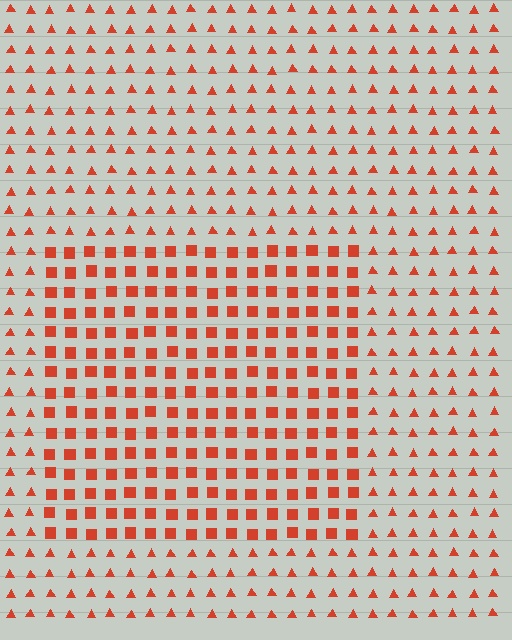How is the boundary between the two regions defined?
The boundary is defined by a change in element shape: squares inside vs. triangles outside. All elements share the same color and spacing.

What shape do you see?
I see a rectangle.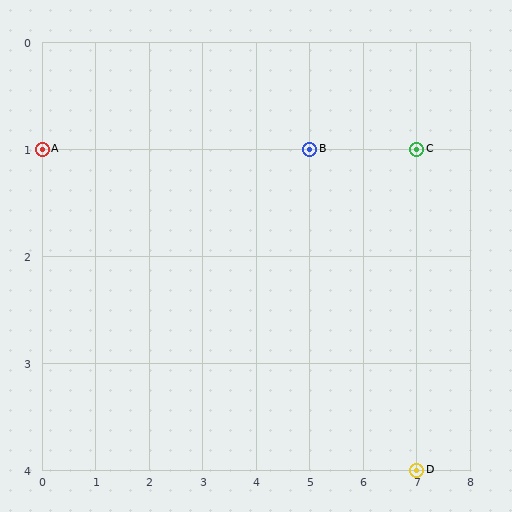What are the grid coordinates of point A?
Point A is at grid coordinates (0, 1).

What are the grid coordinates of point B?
Point B is at grid coordinates (5, 1).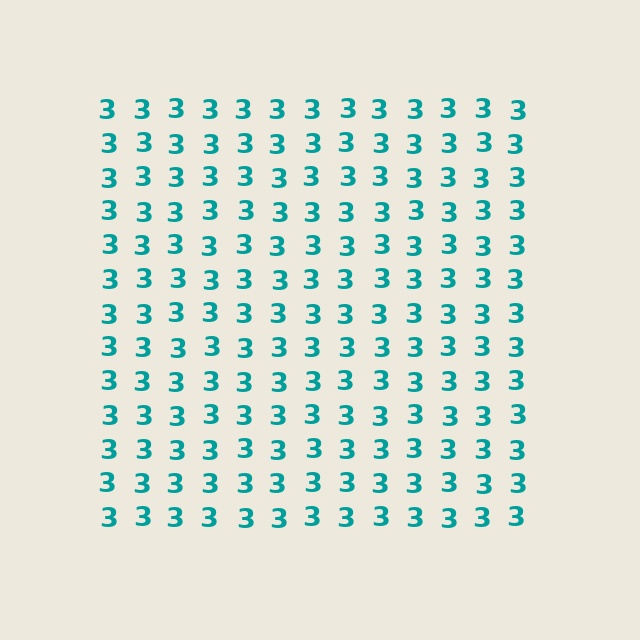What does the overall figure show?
The overall figure shows a square.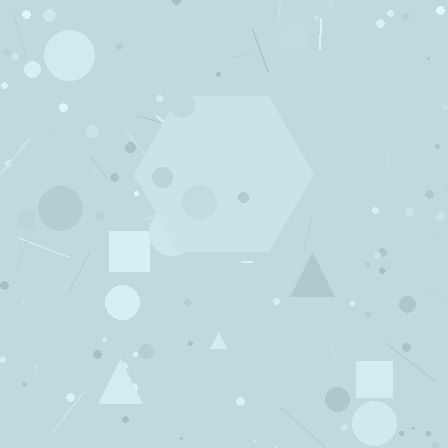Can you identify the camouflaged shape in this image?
The camouflaged shape is a hexagon.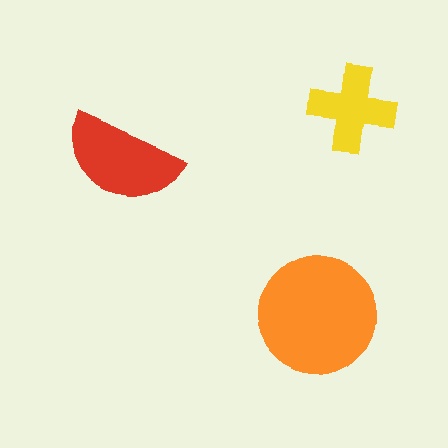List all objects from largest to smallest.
The orange circle, the red semicircle, the yellow cross.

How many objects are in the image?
There are 3 objects in the image.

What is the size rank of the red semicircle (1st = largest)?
2nd.